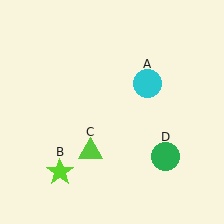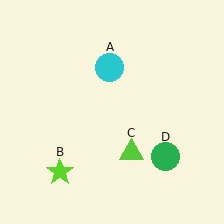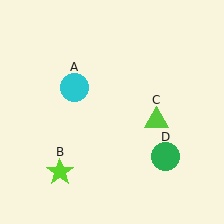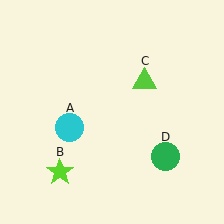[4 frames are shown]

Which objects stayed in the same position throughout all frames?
Lime star (object B) and green circle (object D) remained stationary.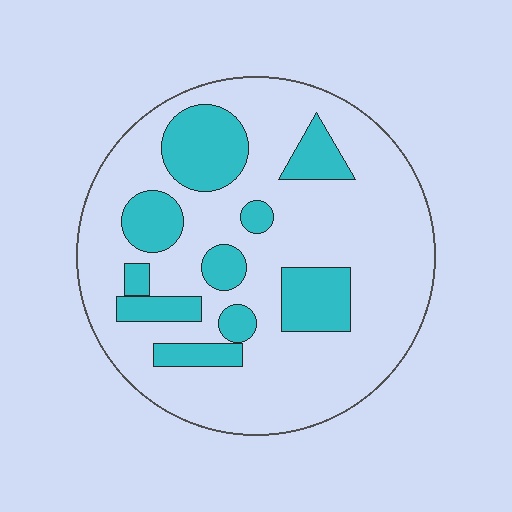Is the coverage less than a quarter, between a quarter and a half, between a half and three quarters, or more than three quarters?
Between a quarter and a half.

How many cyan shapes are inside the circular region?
10.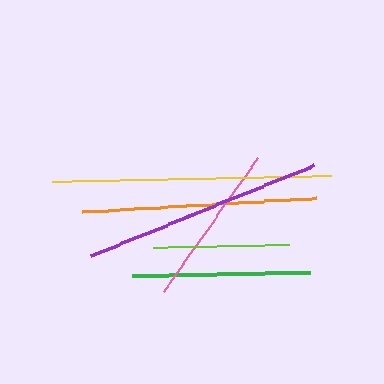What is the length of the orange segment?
The orange segment is approximately 234 pixels long.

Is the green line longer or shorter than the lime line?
The green line is longer than the lime line.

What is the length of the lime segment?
The lime segment is approximately 137 pixels long.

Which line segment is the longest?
The yellow line is the longest at approximately 279 pixels.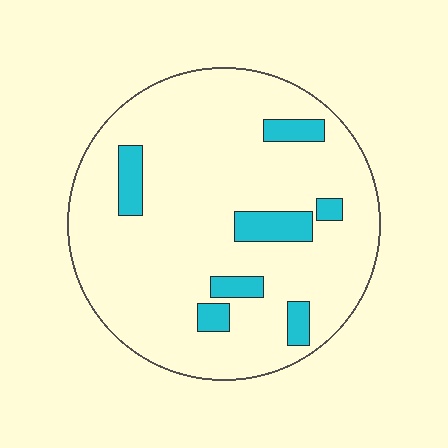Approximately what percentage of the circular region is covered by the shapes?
Approximately 10%.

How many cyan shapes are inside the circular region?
7.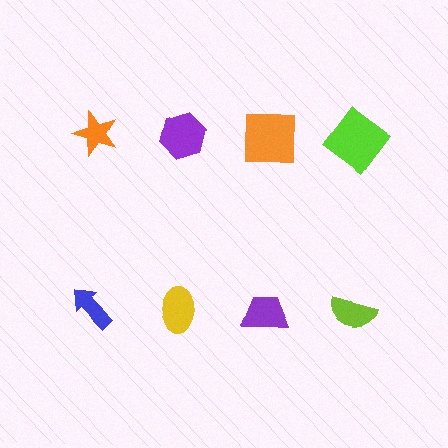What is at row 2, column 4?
A lime semicircle.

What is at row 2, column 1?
A blue arrow.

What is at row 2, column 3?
A purple trapezoid.